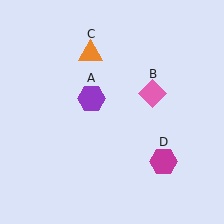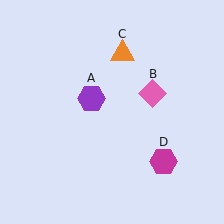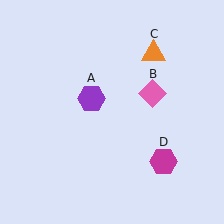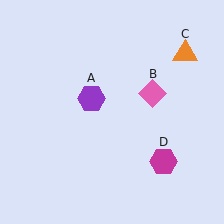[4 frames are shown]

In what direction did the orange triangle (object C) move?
The orange triangle (object C) moved right.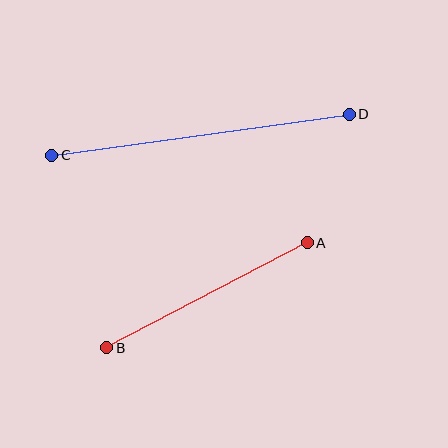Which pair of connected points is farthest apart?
Points C and D are farthest apart.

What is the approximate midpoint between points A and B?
The midpoint is at approximately (207, 295) pixels.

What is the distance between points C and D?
The distance is approximately 301 pixels.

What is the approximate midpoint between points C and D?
The midpoint is at approximately (201, 135) pixels.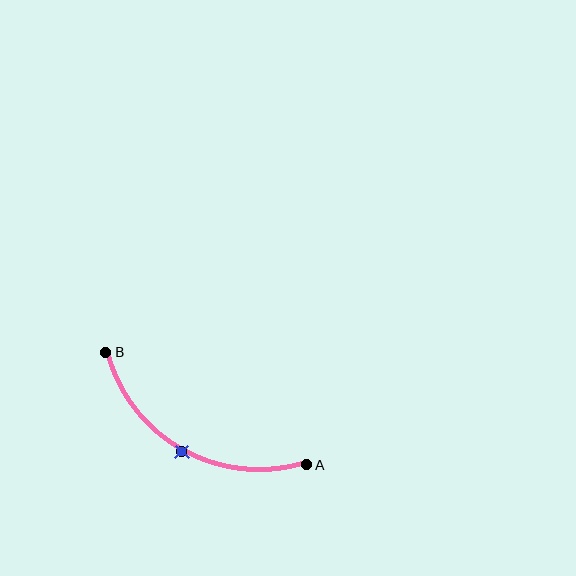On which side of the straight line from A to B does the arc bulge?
The arc bulges below the straight line connecting A and B.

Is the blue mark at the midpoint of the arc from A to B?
Yes. The blue mark lies on the arc at equal arc-length from both A and B — it is the arc midpoint.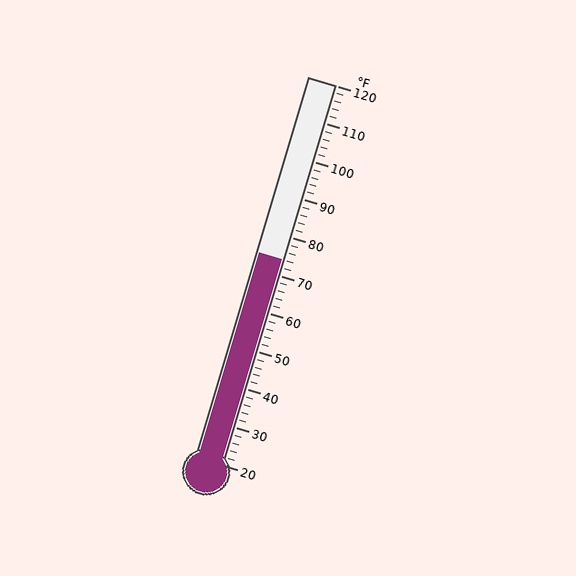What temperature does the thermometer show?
The thermometer shows approximately 74°F.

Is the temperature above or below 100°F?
The temperature is below 100°F.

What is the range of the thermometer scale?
The thermometer scale ranges from 20°F to 120°F.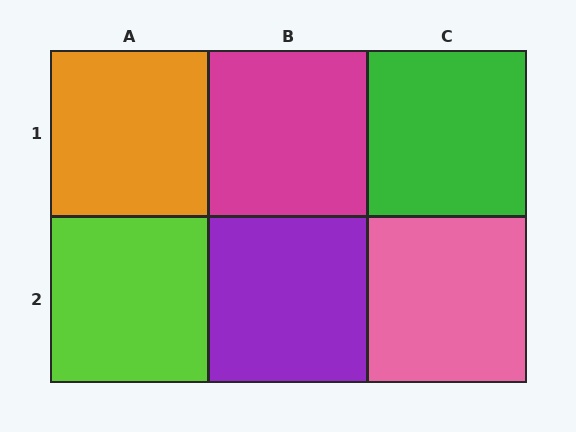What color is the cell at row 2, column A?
Lime.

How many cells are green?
1 cell is green.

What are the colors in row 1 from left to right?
Orange, magenta, green.